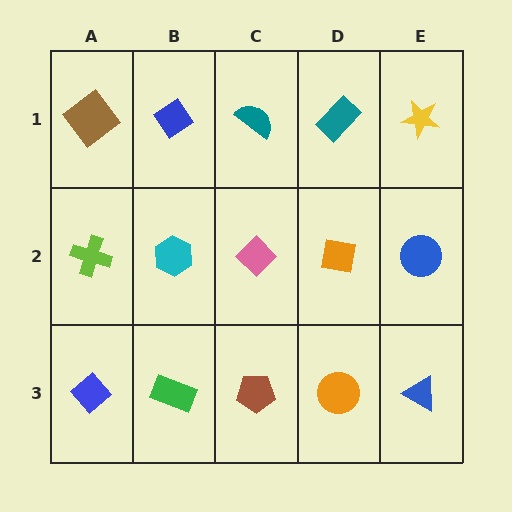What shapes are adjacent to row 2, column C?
A teal semicircle (row 1, column C), a brown pentagon (row 3, column C), a cyan hexagon (row 2, column B), an orange square (row 2, column D).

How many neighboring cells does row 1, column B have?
3.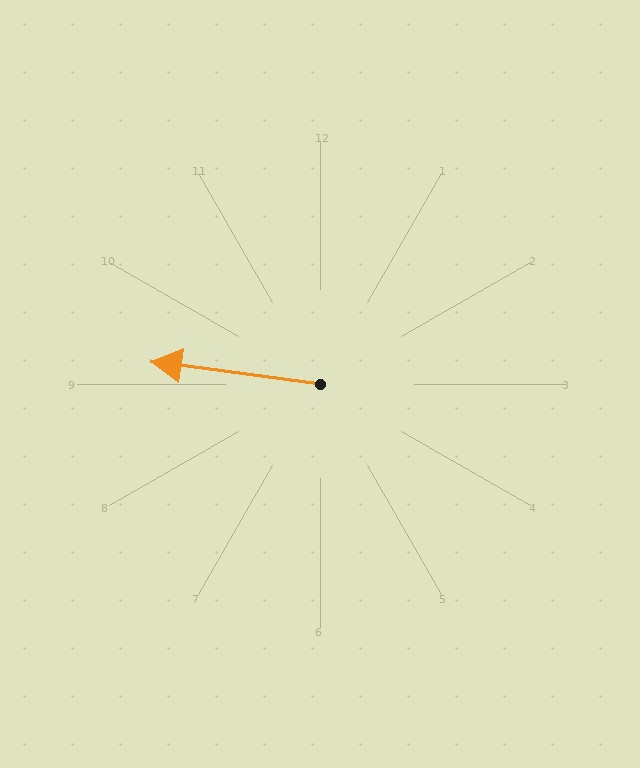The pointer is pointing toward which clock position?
Roughly 9 o'clock.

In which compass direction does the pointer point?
West.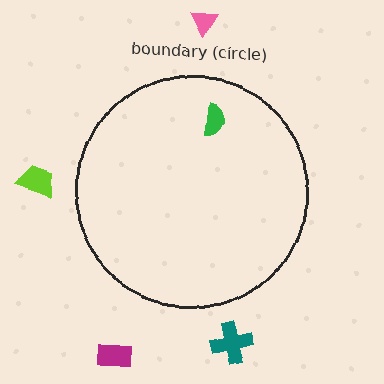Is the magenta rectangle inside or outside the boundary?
Outside.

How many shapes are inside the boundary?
1 inside, 4 outside.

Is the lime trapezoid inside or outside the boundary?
Outside.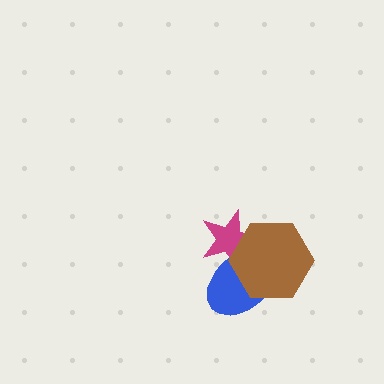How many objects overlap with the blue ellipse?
2 objects overlap with the blue ellipse.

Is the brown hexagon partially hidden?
No, no other shape covers it.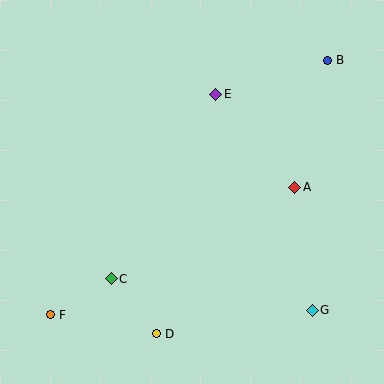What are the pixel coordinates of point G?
Point G is at (312, 310).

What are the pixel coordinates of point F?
Point F is at (51, 315).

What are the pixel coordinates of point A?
Point A is at (295, 187).